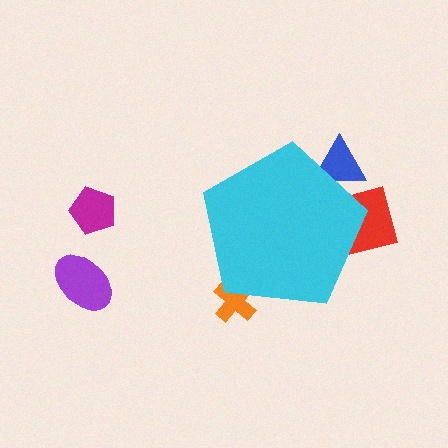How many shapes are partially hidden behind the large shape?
3 shapes are partially hidden.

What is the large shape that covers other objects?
A cyan pentagon.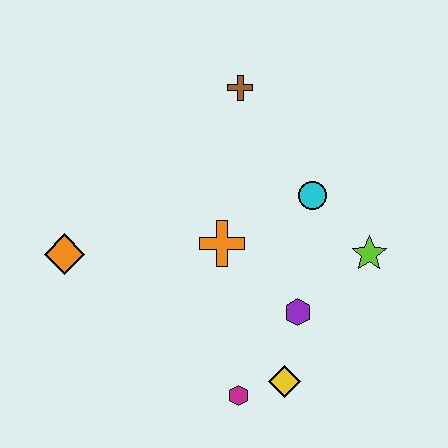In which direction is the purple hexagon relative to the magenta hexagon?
The purple hexagon is above the magenta hexagon.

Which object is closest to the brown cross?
The cyan circle is closest to the brown cross.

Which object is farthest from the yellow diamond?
The brown cross is farthest from the yellow diamond.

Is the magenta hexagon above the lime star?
No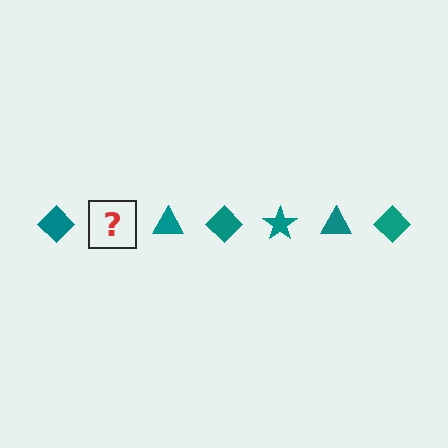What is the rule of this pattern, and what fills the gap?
The rule is that the pattern cycles through diamond, star, triangle shapes in teal. The gap should be filled with a teal star.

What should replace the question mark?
The question mark should be replaced with a teal star.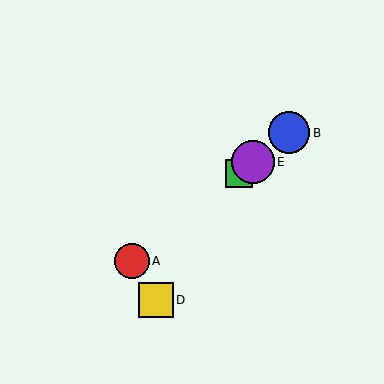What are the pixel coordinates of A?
Object A is at (132, 261).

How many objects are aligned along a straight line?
4 objects (A, B, C, E) are aligned along a straight line.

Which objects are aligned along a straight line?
Objects A, B, C, E are aligned along a straight line.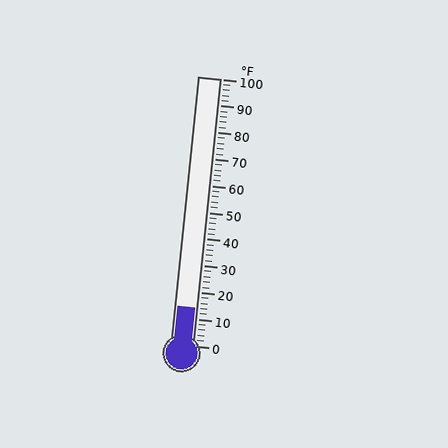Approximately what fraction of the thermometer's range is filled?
The thermometer is filled to approximately 15% of its range.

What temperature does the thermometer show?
The thermometer shows approximately 14°F.